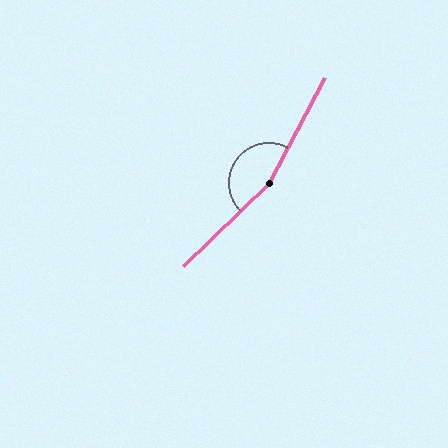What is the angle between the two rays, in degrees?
Approximately 162 degrees.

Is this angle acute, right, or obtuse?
It is obtuse.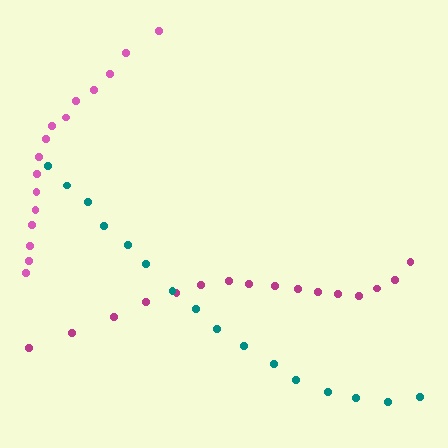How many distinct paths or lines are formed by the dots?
There are 3 distinct paths.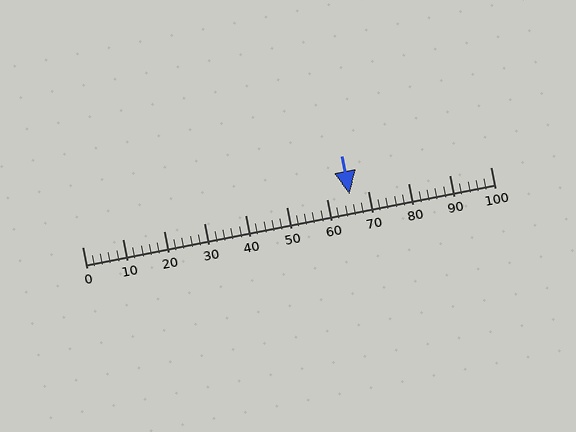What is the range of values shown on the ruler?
The ruler shows values from 0 to 100.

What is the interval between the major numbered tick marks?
The major tick marks are spaced 10 units apart.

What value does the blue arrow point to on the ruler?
The blue arrow points to approximately 66.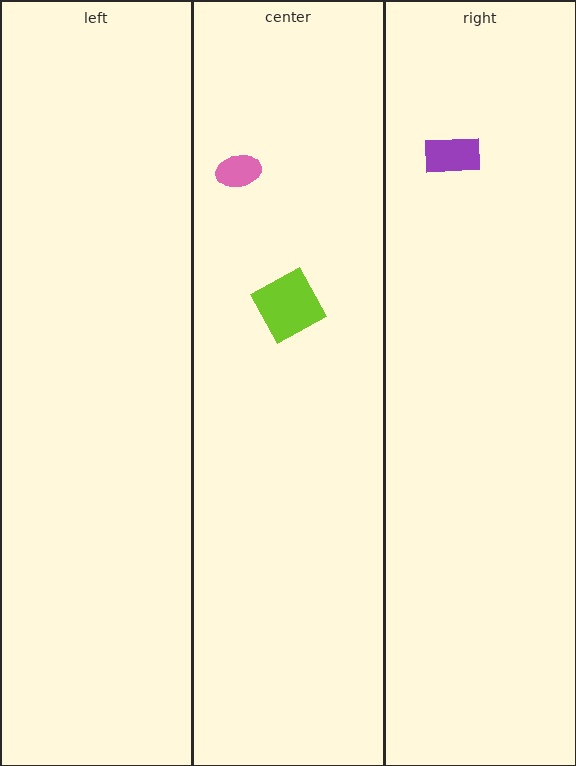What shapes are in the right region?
The purple rectangle.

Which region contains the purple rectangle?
The right region.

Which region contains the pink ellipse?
The center region.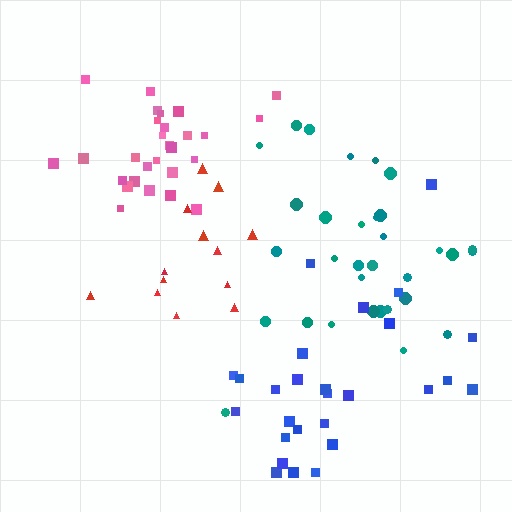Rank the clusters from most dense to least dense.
pink, teal, red, blue.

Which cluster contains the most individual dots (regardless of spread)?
Teal (32).